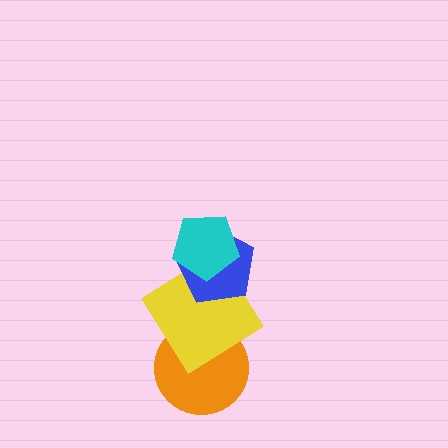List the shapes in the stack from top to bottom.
From top to bottom: the cyan pentagon, the blue pentagon, the yellow diamond, the orange circle.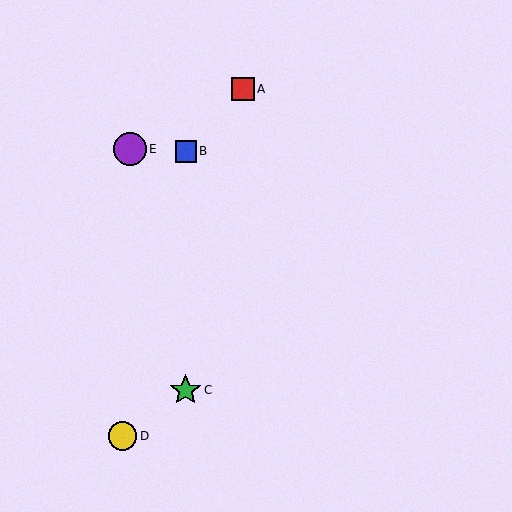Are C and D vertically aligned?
No, C is at x≈186 and D is at x≈122.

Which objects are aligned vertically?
Objects B, C are aligned vertically.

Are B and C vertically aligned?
Yes, both are at x≈186.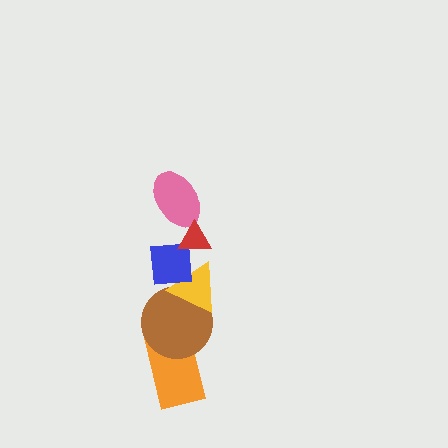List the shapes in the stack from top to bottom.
From top to bottom: the red triangle, the pink ellipse, the blue square, the yellow triangle, the brown circle, the orange rectangle.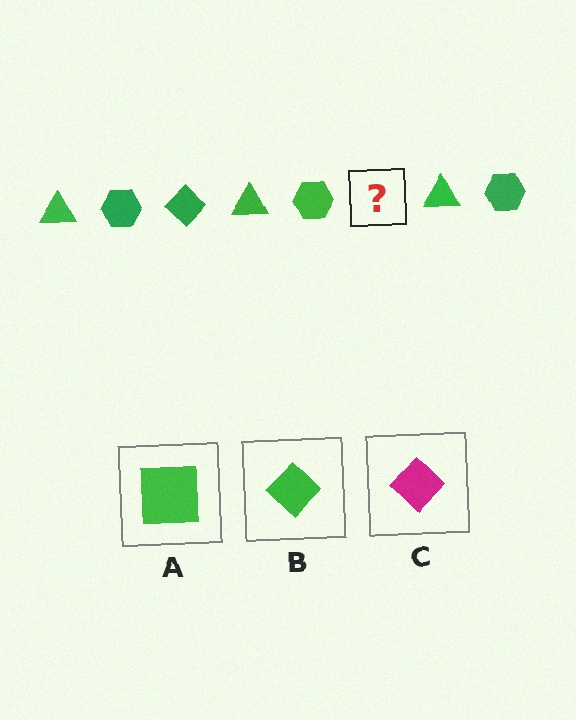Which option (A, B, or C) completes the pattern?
B.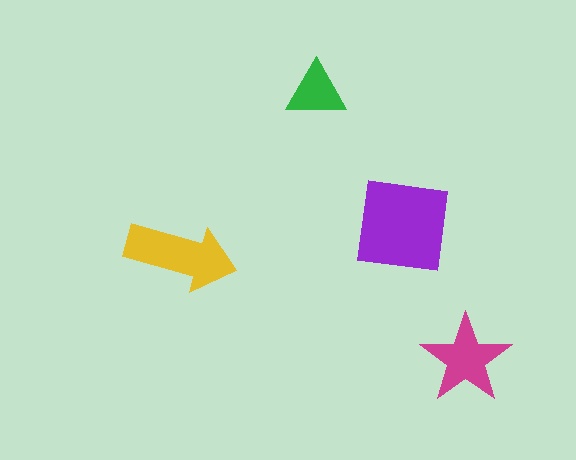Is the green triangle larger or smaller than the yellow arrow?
Smaller.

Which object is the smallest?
The green triangle.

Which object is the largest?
The purple square.